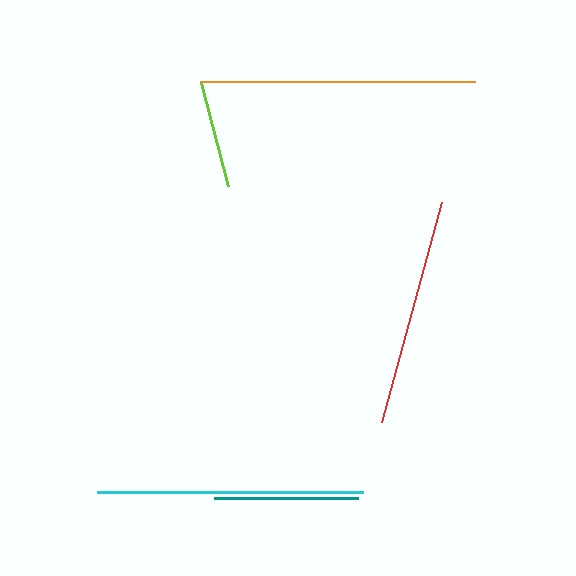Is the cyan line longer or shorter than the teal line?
The cyan line is longer than the teal line.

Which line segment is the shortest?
The lime line is the shortest at approximately 106 pixels.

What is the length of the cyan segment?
The cyan segment is approximately 266 pixels long.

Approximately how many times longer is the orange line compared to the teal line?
The orange line is approximately 1.9 times the length of the teal line.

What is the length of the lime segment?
The lime segment is approximately 106 pixels long.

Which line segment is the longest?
The orange line is the longest at approximately 275 pixels.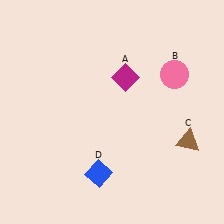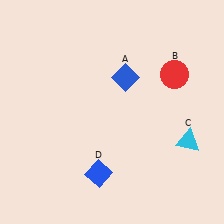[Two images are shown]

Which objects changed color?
A changed from magenta to blue. B changed from pink to red. C changed from brown to cyan.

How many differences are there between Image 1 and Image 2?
There are 3 differences between the two images.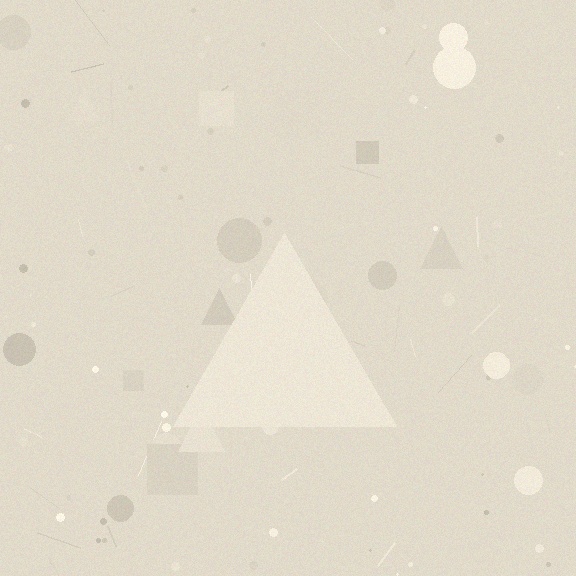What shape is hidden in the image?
A triangle is hidden in the image.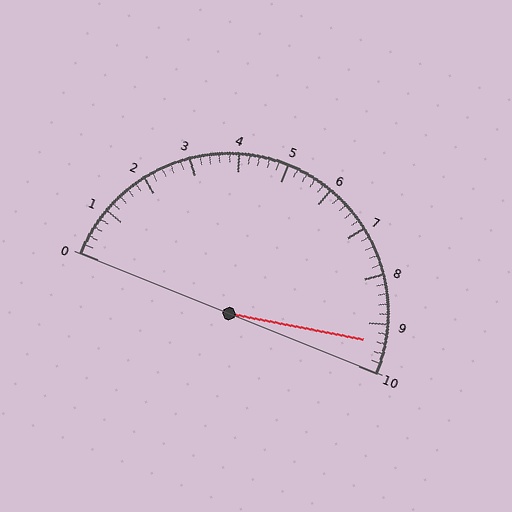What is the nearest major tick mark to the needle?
The nearest major tick mark is 9.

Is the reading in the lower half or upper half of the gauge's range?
The reading is in the upper half of the range (0 to 10).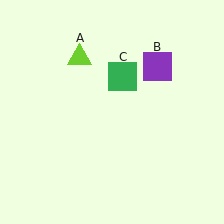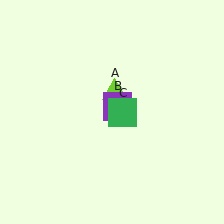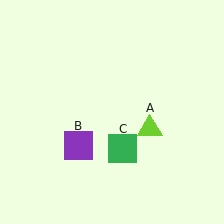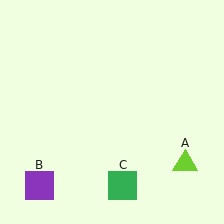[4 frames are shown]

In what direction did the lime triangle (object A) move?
The lime triangle (object A) moved down and to the right.